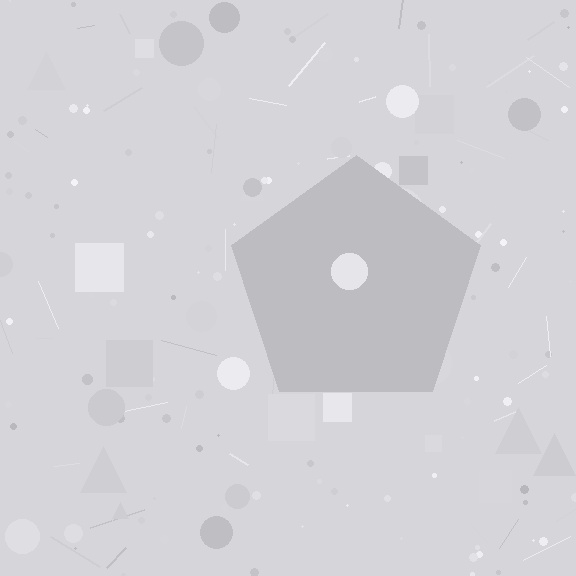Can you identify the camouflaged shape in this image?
The camouflaged shape is a pentagon.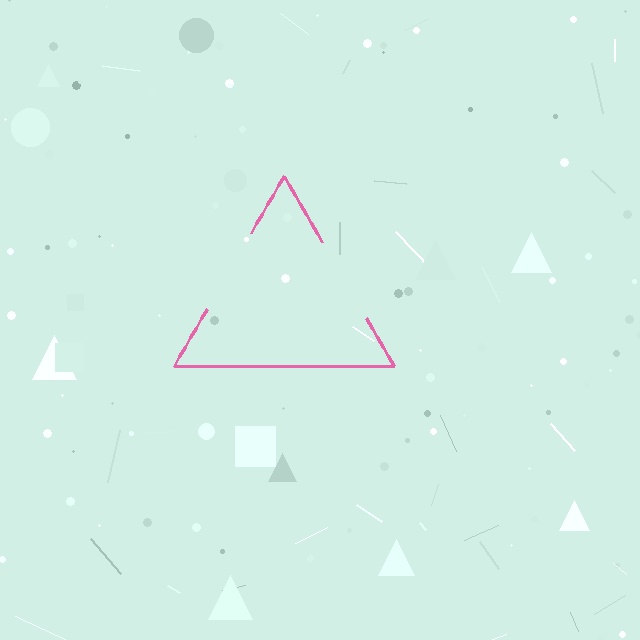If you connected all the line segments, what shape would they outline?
They would outline a triangle.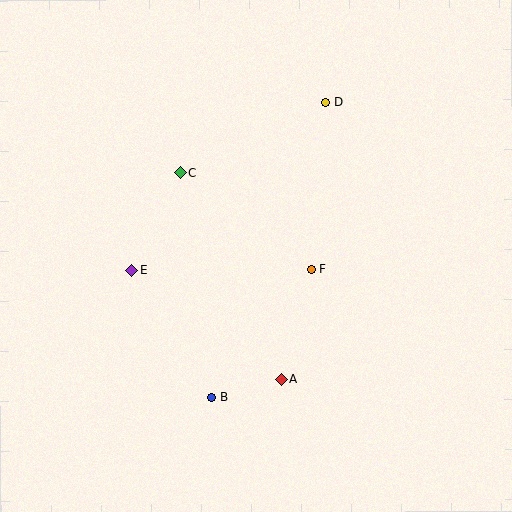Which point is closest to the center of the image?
Point F at (311, 269) is closest to the center.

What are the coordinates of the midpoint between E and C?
The midpoint between E and C is at (156, 222).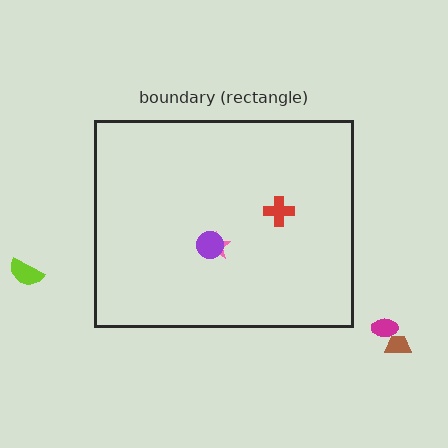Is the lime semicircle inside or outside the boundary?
Outside.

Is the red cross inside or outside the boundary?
Inside.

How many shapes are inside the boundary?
3 inside, 3 outside.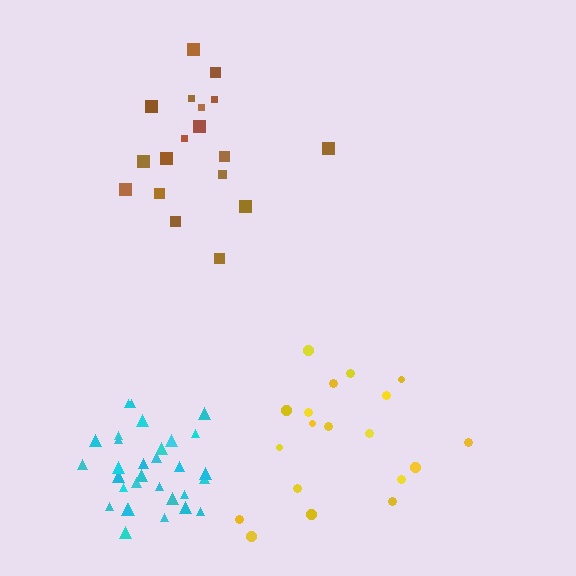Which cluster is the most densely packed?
Cyan.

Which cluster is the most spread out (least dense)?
Yellow.